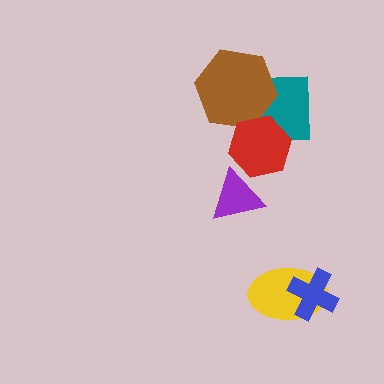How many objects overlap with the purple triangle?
1 object overlaps with the purple triangle.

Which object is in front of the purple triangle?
The red hexagon is in front of the purple triangle.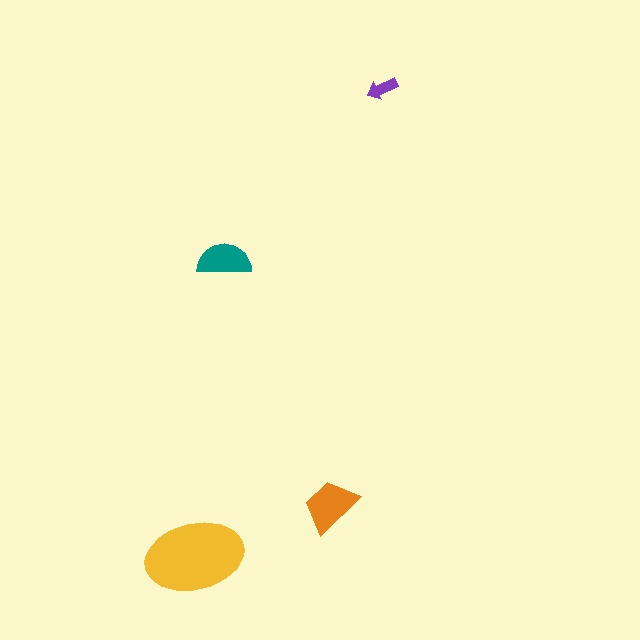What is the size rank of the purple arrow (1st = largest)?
4th.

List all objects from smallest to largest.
The purple arrow, the teal semicircle, the orange trapezoid, the yellow ellipse.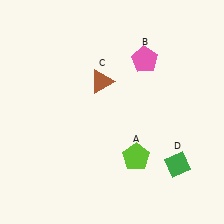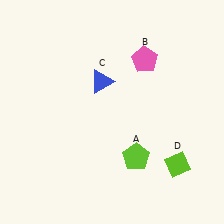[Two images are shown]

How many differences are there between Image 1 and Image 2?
There are 2 differences between the two images.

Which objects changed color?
C changed from brown to blue. D changed from green to lime.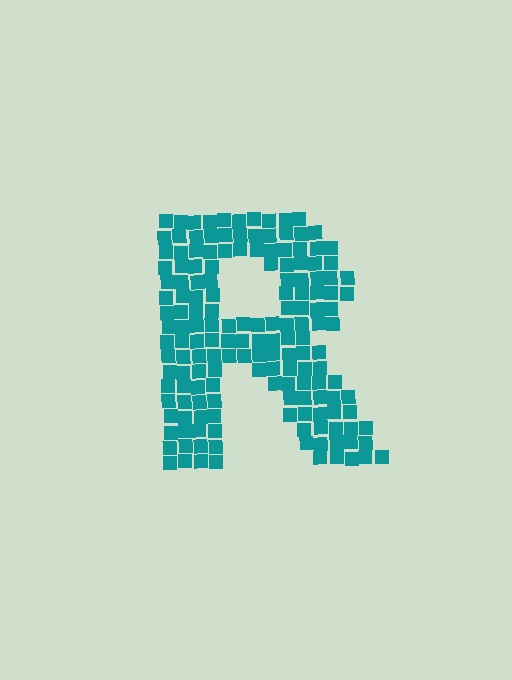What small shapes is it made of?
It is made of small squares.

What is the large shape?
The large shape is the letter R.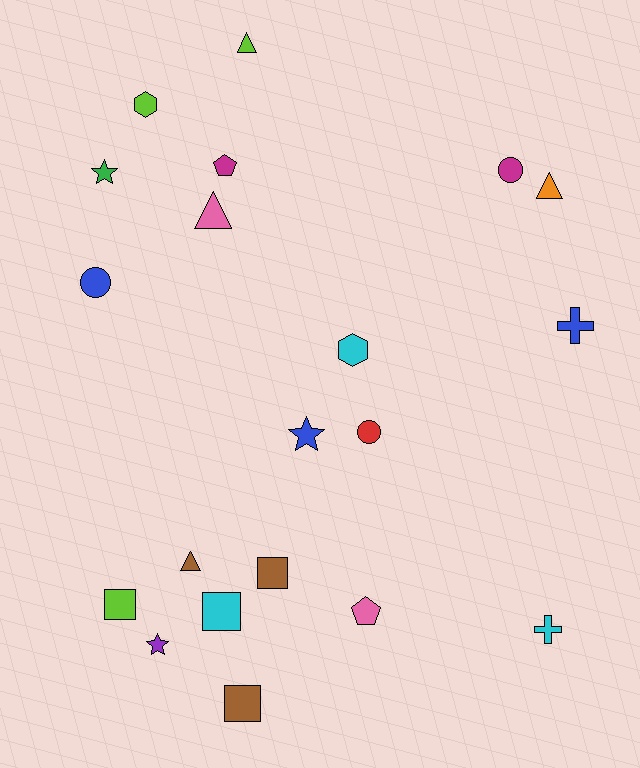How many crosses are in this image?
There are 2 crosses.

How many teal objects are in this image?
There are no teal objects.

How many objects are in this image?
There are 20 objects.